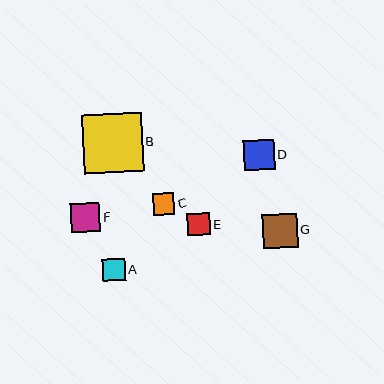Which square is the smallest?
Square C is the smallest with a size of approximately 22 pixels.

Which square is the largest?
Square B is the largest with a size of approximately 59 pixels.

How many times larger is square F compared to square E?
Square F is approximately 1.3 times the size of square E.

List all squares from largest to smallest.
From largest to smallest: B, G, D, F, E, A, C.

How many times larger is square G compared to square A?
Square G is approximately 1.6 times the size of square A.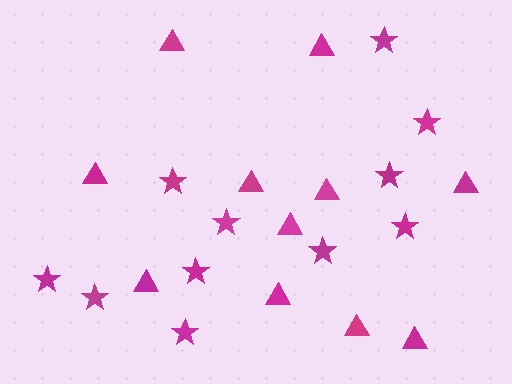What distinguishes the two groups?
There are 2 groups: one group of stars (11) and one group of triangles (11).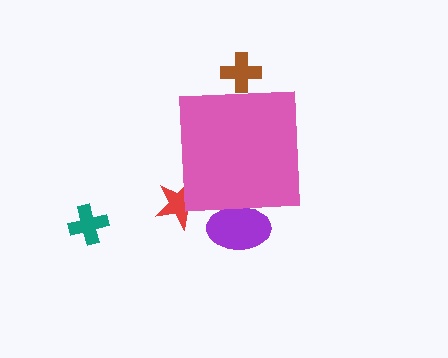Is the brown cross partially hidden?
Yes, the brown cross is partially hidden behind the pink square.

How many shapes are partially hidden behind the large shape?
3 shapes are partially hidden.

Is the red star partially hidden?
Yes, the red star is partially hidden behind the pink square.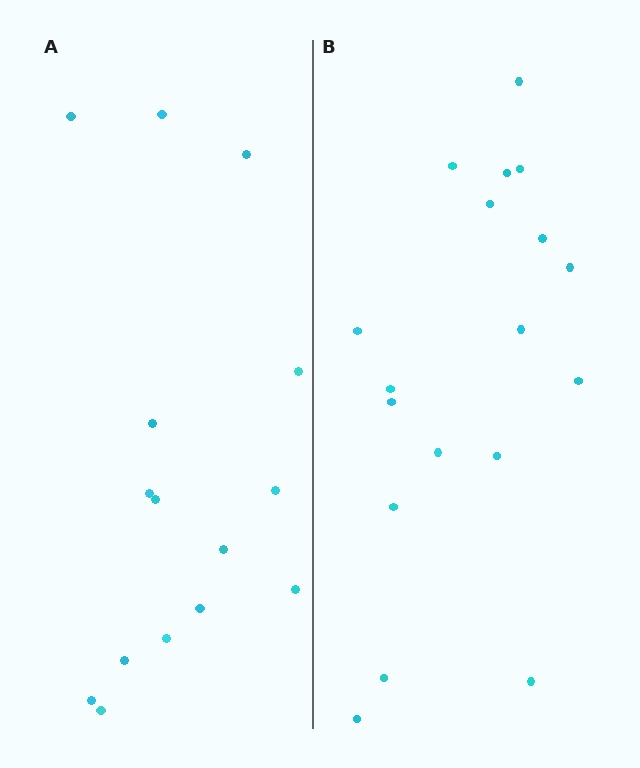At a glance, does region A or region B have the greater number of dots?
Region B (the right region) has more dots.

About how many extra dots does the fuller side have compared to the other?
Region B has just a few more — roughly 2 or 3 more dots than region A.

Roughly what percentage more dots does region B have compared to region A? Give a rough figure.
About 20% more.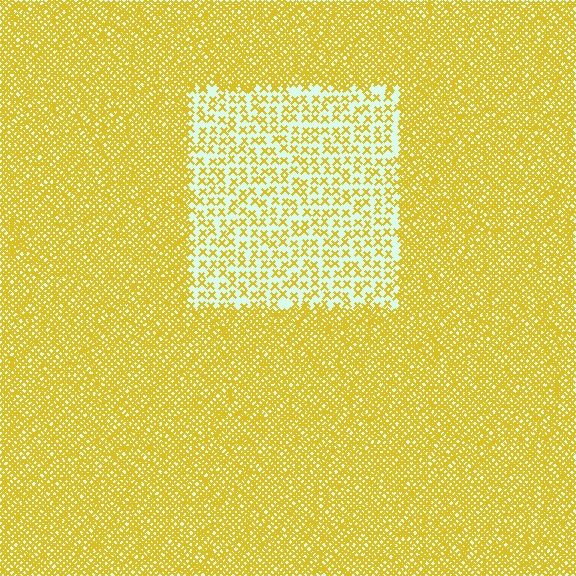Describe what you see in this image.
The image contains small yellow elements arranged at two different densities. A rectangle-shaped region is visible where the elements are less densely packed than the surrounding area.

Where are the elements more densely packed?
The elements are more densely packed outside the rectangle boundary.